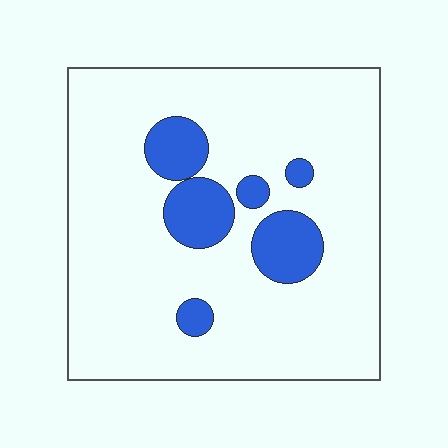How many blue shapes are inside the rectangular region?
6.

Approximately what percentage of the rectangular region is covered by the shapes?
Approximately 15%.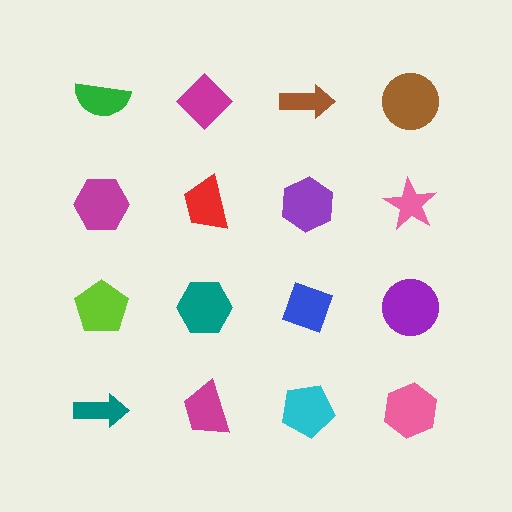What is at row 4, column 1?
A teal arrow.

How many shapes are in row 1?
4 shapes.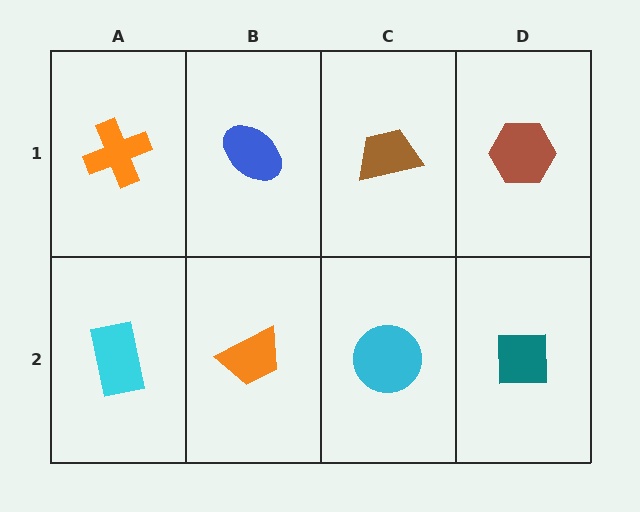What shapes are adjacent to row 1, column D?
A teal square (row 2, column D), a brown trapezoid (row 1, column C).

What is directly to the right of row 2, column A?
An orange trapezoid.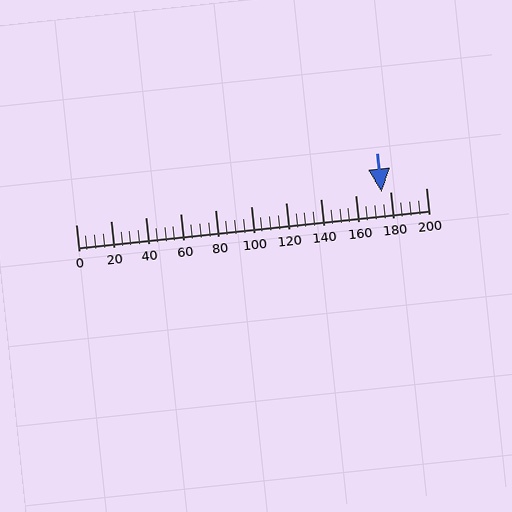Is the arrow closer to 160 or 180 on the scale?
The arrow is closer to 180.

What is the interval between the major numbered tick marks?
The major tick marks are spaced 20 units apart.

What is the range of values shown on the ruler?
The ruler shows values from 0 to 200.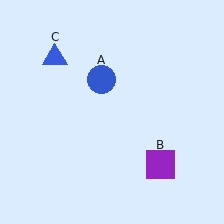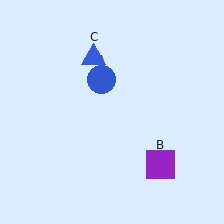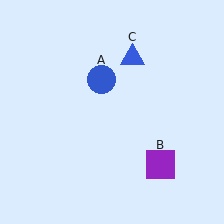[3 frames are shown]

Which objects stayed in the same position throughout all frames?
Blue circle (object A) and purple square (object B) remained stationary.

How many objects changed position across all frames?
1 object changed position: blue triangle (object C).